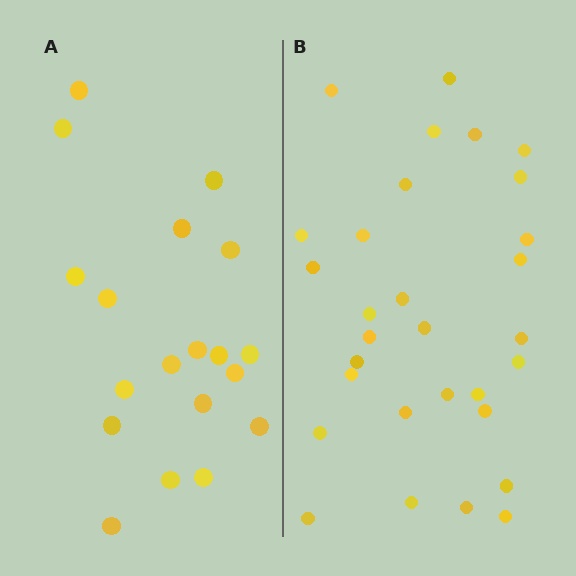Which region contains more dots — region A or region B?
Region B (the right region) has more dots.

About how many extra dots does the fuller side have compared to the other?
Region B has roughly 12 or so more dots than region A.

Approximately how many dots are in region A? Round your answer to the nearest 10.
About 20 dots. (The exact count is 19, which rounds to 20.)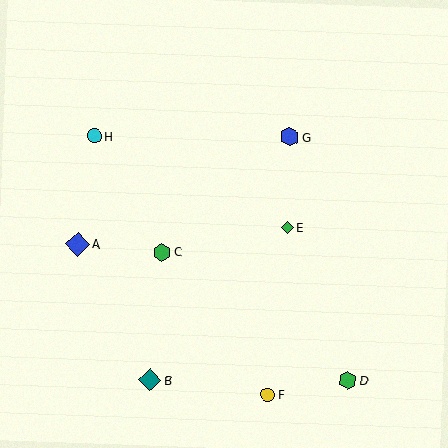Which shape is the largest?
The blue diamond (labeled A) is the largest.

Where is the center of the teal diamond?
The center of the teal diamond is at (150, 380).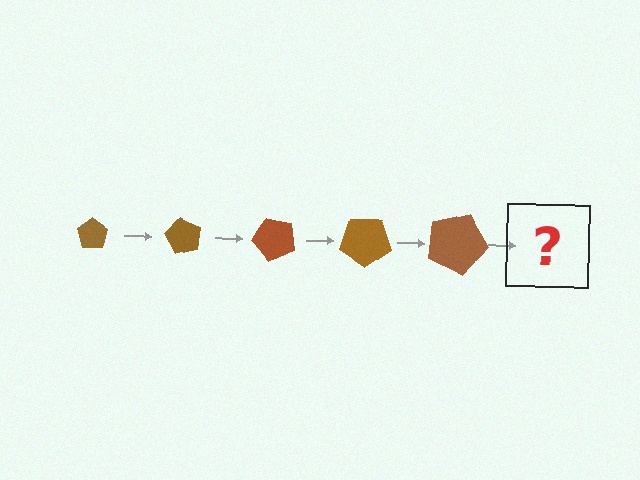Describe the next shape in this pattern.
It should be a pentagon, larger than the previous one and rotated 300 degrees from the start.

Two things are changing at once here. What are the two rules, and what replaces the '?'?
The two rules are that the pentagon grows larger each step and it rotates 60 degrees each step. The '?' should be a pentagon, larger than the previous one and rotated 300 degrees from the start.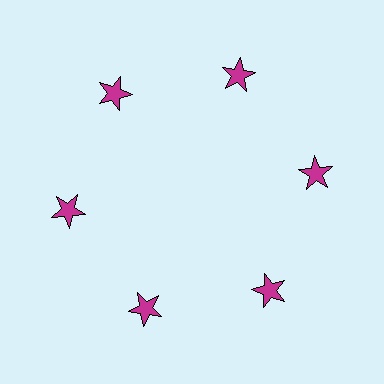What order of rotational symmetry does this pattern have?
This pattern has 6-fold rotational symmetry.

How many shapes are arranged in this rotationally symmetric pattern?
There are 6 shapes, arranged in 6 groups of 1.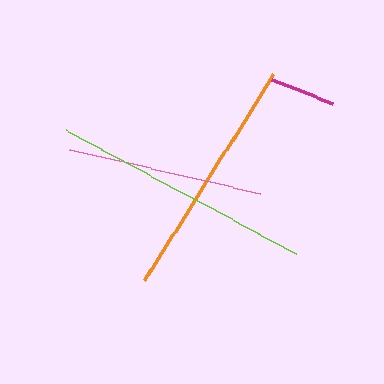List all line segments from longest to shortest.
From longest to shortest: lime, orange, pink, magenta.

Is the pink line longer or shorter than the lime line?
The lime line is longer than the pink line.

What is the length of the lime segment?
The lime segment is approximately 262 pixels long.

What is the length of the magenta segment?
The magenta segment is approximately 65 pixels long.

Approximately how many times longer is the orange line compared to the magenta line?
The orange line is approximately 3.7 times the length of the magenta line.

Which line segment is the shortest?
The magenta line is the shortest at approximately 65 pixels.